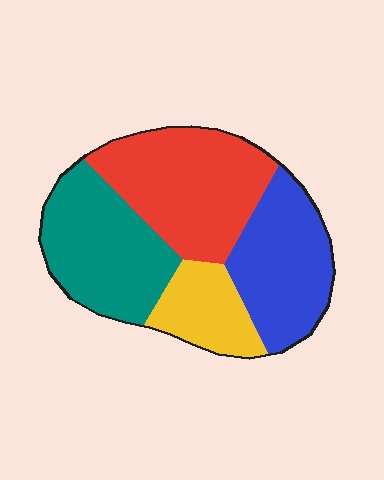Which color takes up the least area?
Yellow, at roughly 15%.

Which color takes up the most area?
Red, at roughly 30%.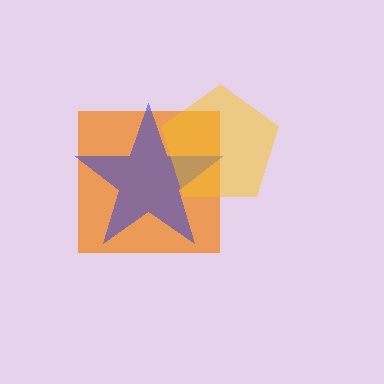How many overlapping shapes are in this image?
There are 3 overlapping shapes in the image.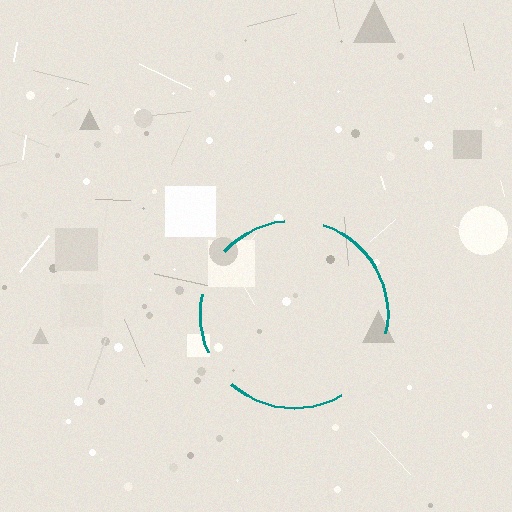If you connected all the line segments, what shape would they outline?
They would outline a circle.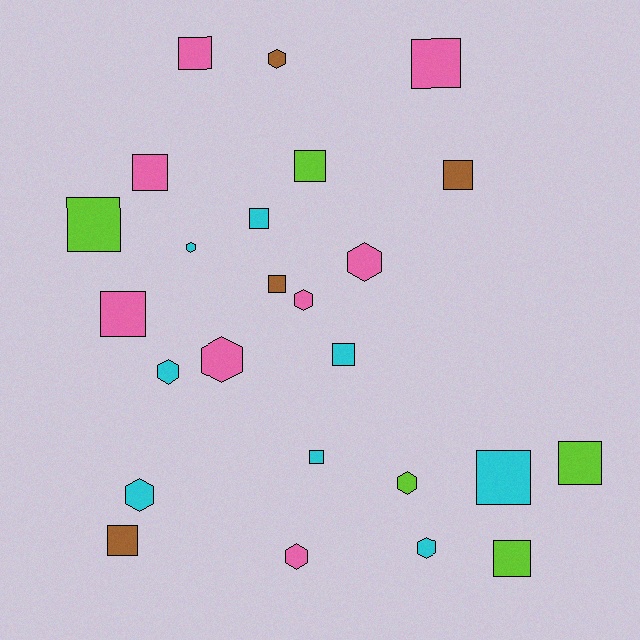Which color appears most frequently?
Cyan, with 8 objects.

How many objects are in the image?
There are 25 objects.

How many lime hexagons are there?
There is 1 lime hexagon.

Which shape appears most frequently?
Square, with 15 objects.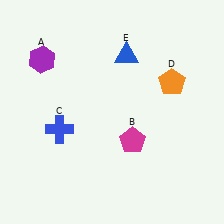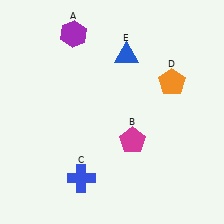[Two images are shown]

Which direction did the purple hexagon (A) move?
The purple hexagon (A) moved right.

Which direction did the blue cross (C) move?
The blue cross (C) moved down.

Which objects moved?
The objects that moved are: the purple hexagon (A), the blue cross (C).